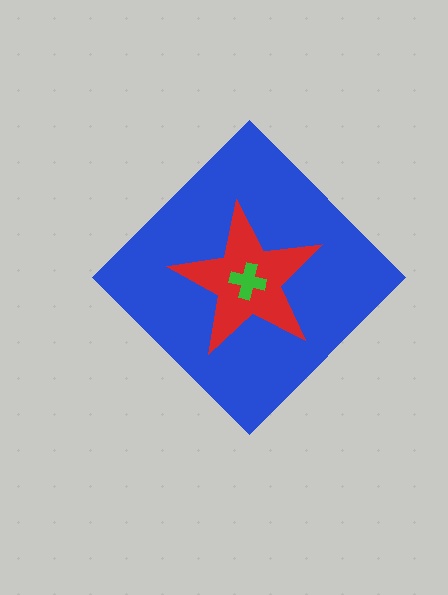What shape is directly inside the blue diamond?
The red star.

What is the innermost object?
The green cross.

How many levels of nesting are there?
3.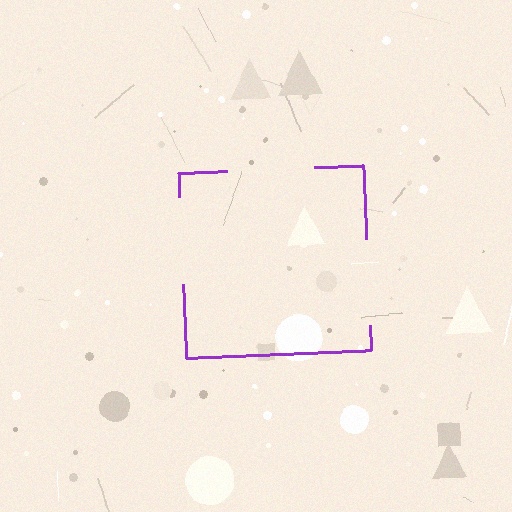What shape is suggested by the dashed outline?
The dashed outline suggests a square.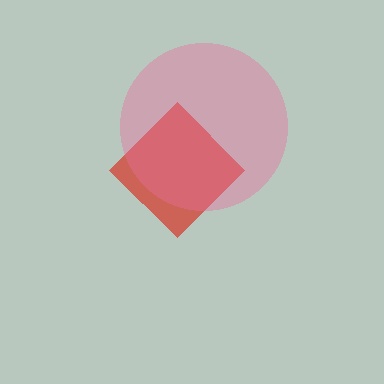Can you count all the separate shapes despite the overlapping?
Yes, there are 2 separate shapes.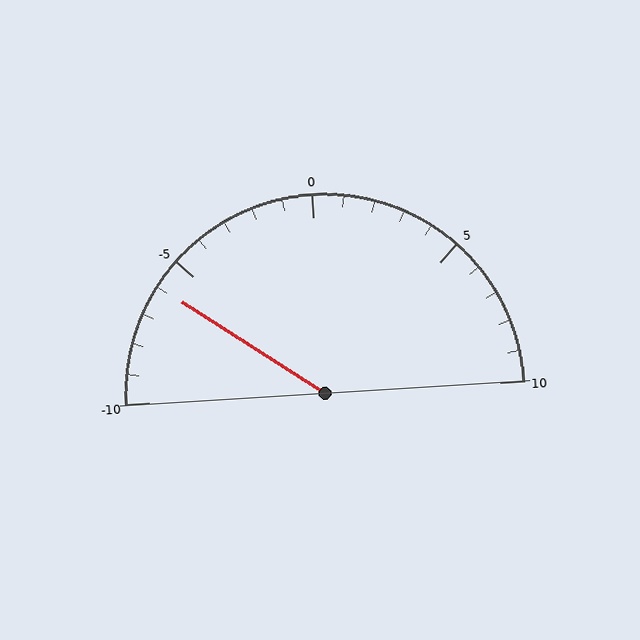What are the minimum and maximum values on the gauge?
The gauge ranges from -10 to 10.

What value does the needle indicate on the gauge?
The needle indicates approximately -6.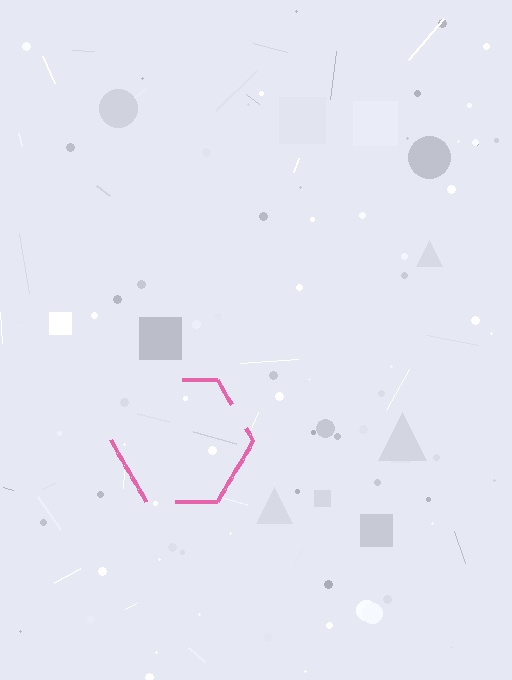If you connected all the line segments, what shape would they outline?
They would outline a hexagon.